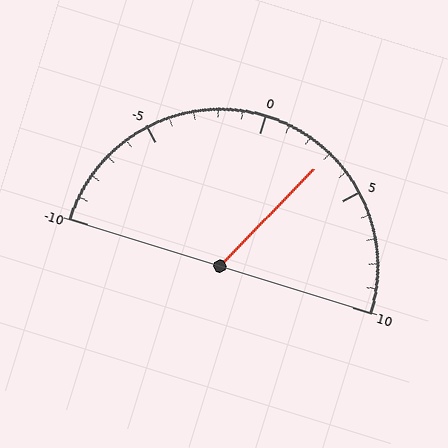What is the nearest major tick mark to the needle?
The nearest major tick mark is 5.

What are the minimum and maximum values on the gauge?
The gauge ranges from -10 to 10.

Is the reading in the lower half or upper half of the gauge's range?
The reading is in the upper half of the range (-10 to 10).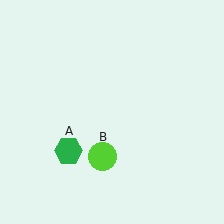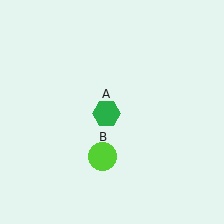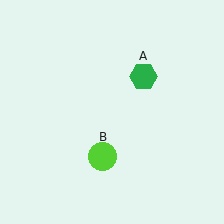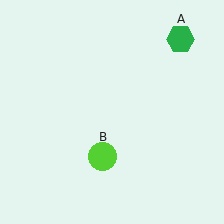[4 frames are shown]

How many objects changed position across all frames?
1 object changed position: green hexagon (object A).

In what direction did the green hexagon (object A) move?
The green hexagon (object A) moved up and to the right.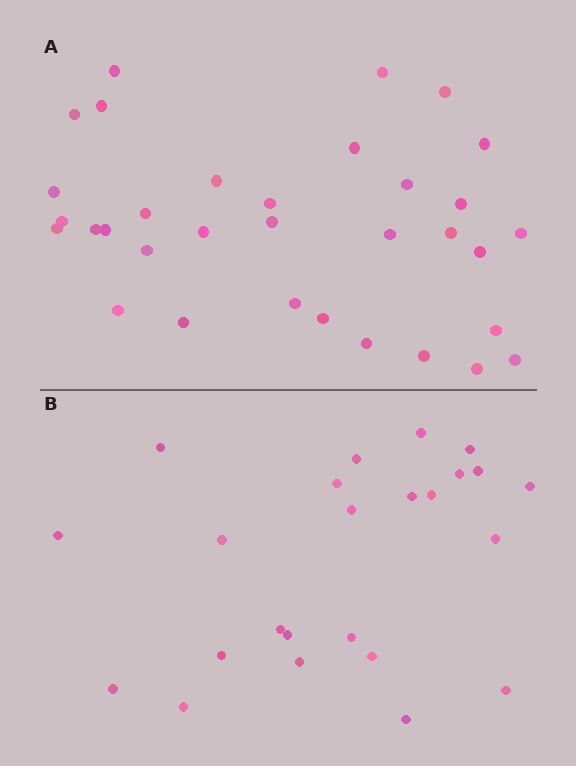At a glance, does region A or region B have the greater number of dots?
Region A (the top region) has more dots.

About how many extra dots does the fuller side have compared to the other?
Region A has roughly 8 or so more dots than region B.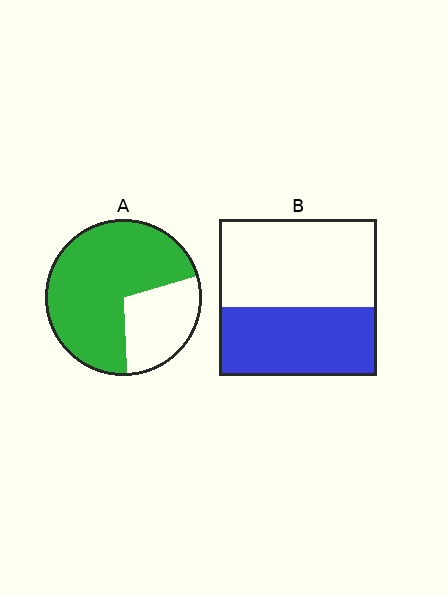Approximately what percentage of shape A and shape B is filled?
A is approximately 70% and B is approximately 45%.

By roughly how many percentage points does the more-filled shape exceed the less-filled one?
By roughly 25 percentage points (A over B).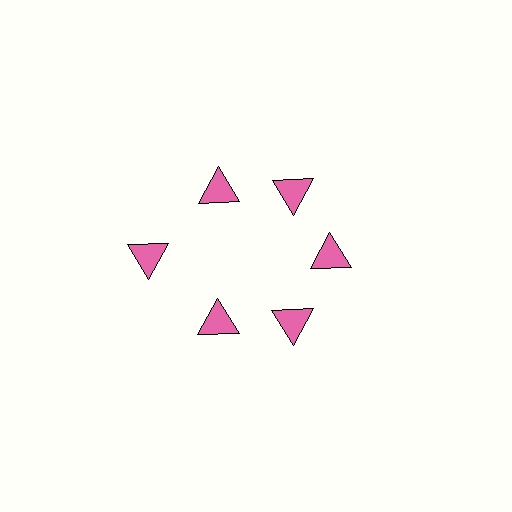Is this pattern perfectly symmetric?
No. The 6 pink triangles are arranged in a ring, but one element near the 9 o'clock position is pushed outward from the center, breaking the 6-fold rotational symmetry.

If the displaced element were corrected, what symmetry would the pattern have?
It would have 6-fold rotational symmetry — the pattern would map onto itself every 60 degrees.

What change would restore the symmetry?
The symmetry would be restored by moving it inward, back onto the ring so that all 6 triangles sit at equal angles and equal distance from the center.